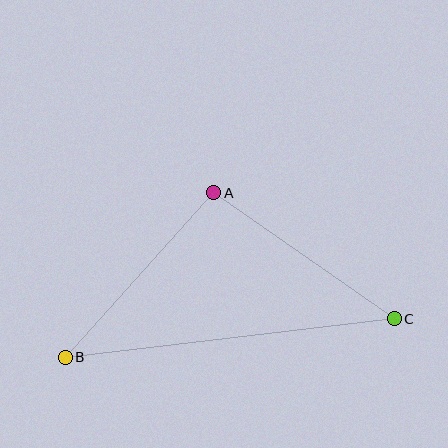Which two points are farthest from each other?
Points B and C are farthest from each other.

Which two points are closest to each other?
Points A and C are closest to each other.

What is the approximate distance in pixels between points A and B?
The distance between A and B is approximately 222 pixels.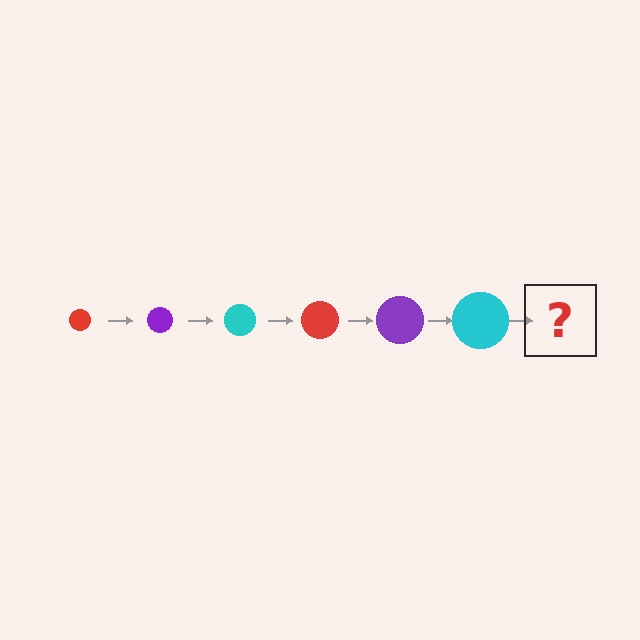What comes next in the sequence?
The next element should be a red circle, larger than the previous one.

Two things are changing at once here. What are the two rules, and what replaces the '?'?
The two rules are that the circle grows larger each step and the color cycles through red, purple, and cyan. The '?' should be a red circle, larger than the previous one.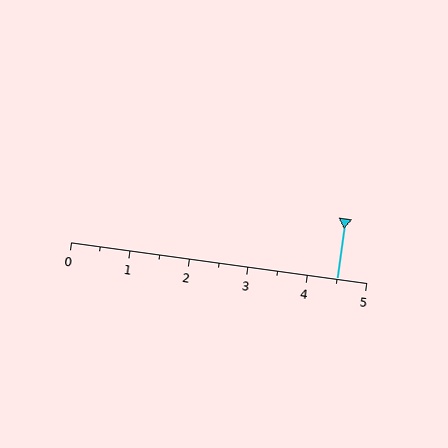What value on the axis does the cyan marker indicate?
The marker indicates approximately 4.5.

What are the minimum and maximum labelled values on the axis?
The axis runs from 0 to 5.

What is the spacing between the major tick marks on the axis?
The major ticks are spaced 1 apart.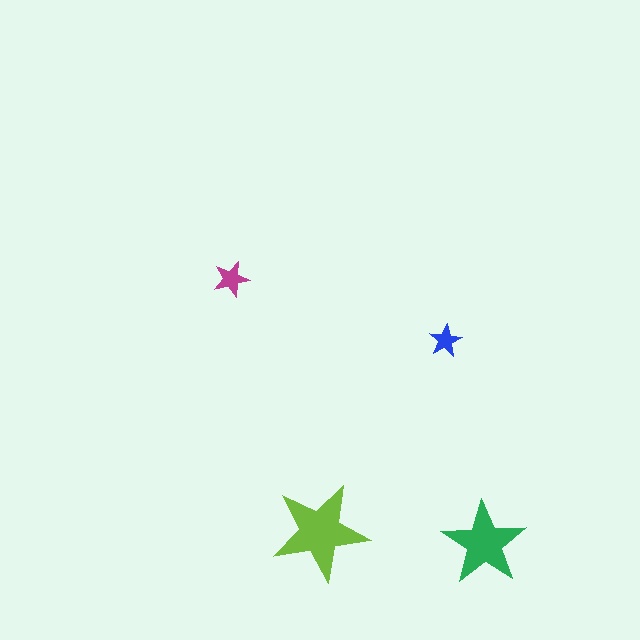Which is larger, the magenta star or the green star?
The green one.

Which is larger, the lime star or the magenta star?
The lime one.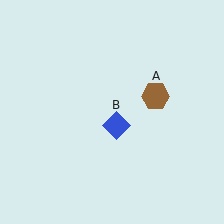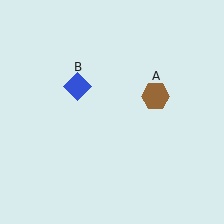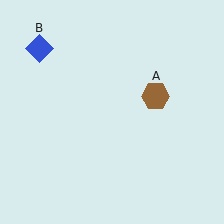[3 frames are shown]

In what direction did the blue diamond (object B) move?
The blue diamond (object B) moved up and to the left.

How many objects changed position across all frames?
1 object changed position: blue diamond (object B).